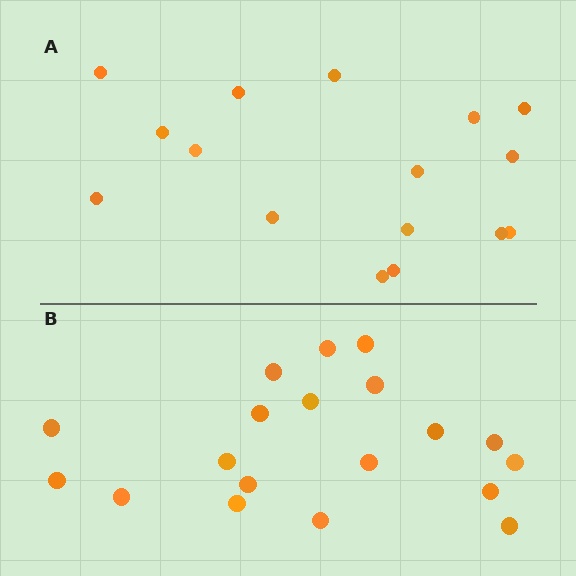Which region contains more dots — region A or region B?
Region B (the bottom region) has more dots.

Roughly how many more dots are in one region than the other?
Region B has just a few more — roughly 2 or 3 more dots than region A.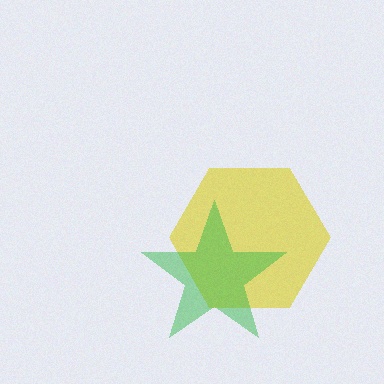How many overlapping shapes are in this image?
There are 2 overlapping shapes in the image.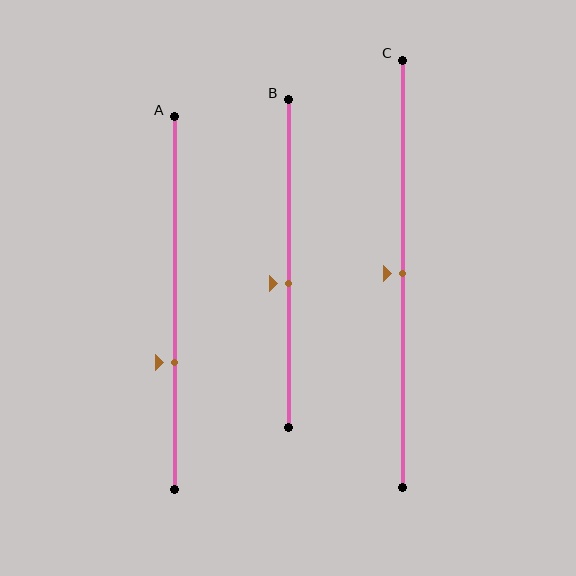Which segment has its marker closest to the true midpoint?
Segment C has its marker closest to the true midpoint.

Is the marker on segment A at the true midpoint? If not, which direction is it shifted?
No, the marker on segment A is shifted downward by about 16% of the segment length.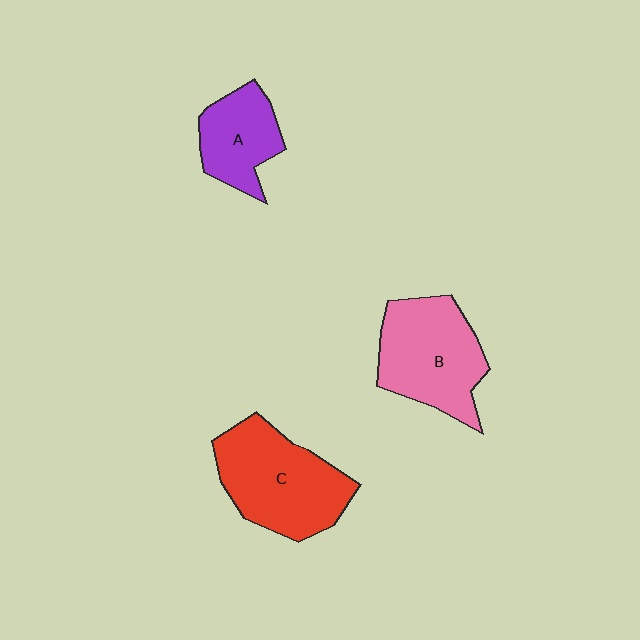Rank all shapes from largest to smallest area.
From largest to smallest: C (red), B (pink), A (purple).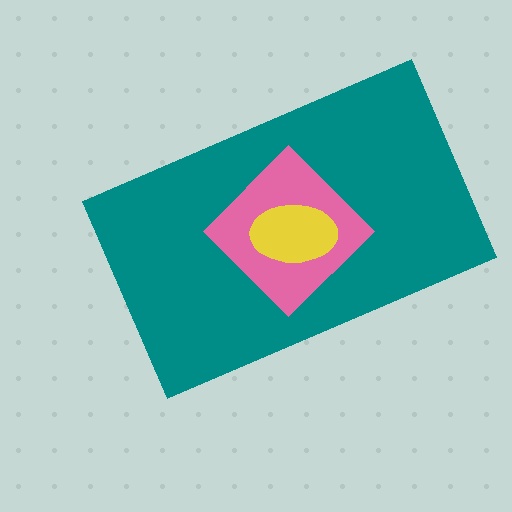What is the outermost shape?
The teal rectangle.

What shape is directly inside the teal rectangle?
The pink diamond.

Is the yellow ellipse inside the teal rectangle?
Yes.